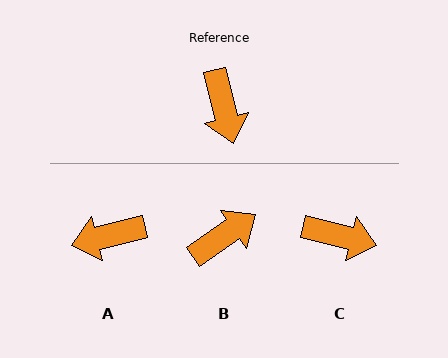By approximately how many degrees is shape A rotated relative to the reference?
Approximately 90 degrees clockwise.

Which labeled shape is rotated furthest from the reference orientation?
B, about 110 degrees away.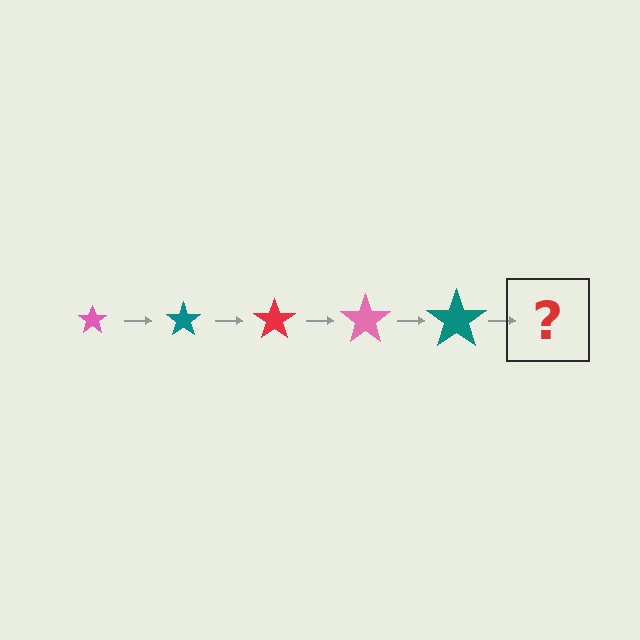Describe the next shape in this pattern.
It should be a red star, larger than the previous one.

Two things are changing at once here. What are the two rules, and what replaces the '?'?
The two rules are that the star grows larger each step and the color cycles through pink, teal, and red. The '?' should be a red star, larger than the previous one.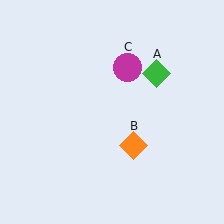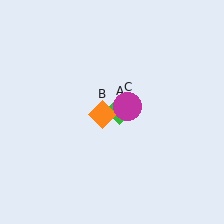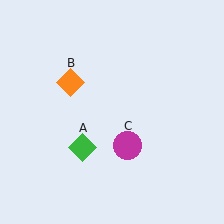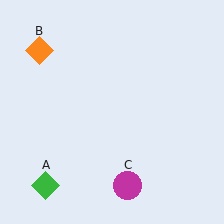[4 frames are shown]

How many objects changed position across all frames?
3 objects changed position: green diamond (object A), orange diamond (object B), magenta circle (object C).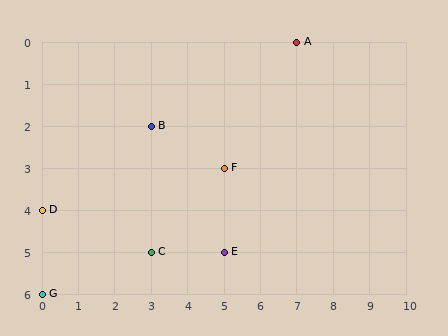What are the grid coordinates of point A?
Point A is at grid coordinates (7, 0).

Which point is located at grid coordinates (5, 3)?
Point F is at (5, 3).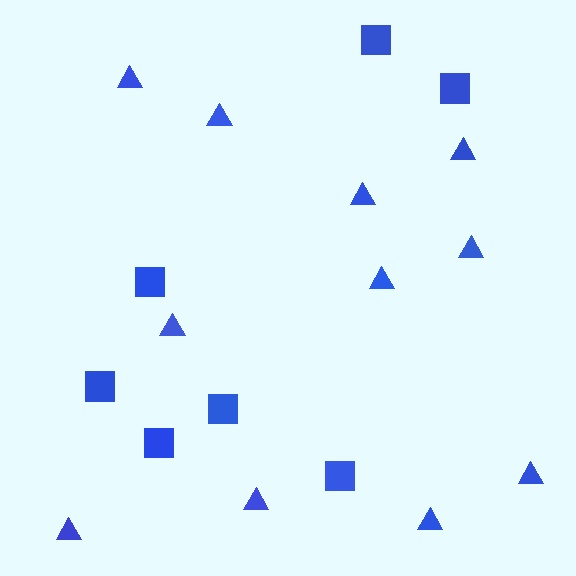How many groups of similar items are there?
There are 2 groups: one group of triangles (11) and one group of squares (7).